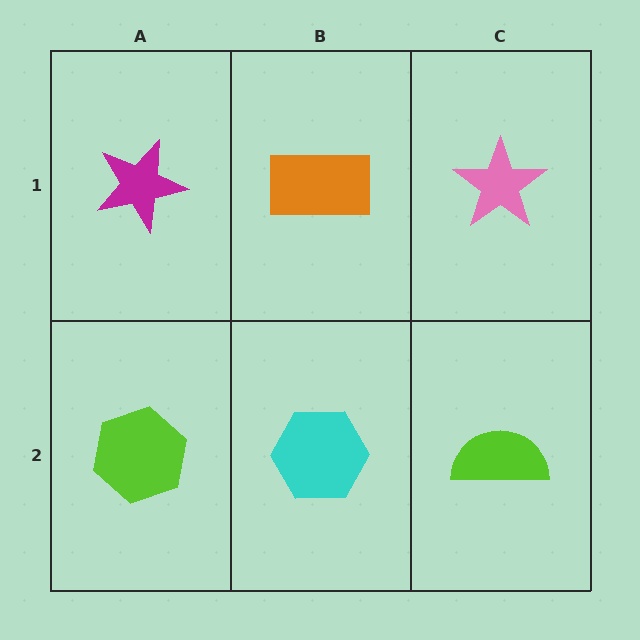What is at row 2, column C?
A lime semicircle.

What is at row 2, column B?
A cyan hexagon.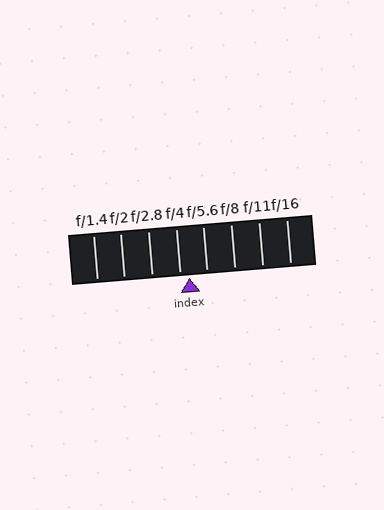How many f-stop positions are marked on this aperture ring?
There are 8 f-stop positions marked.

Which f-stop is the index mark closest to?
The index mark is closest to f/4.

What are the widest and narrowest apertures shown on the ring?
The widest aperture shown is f/1.4 and the narrowest is f/16.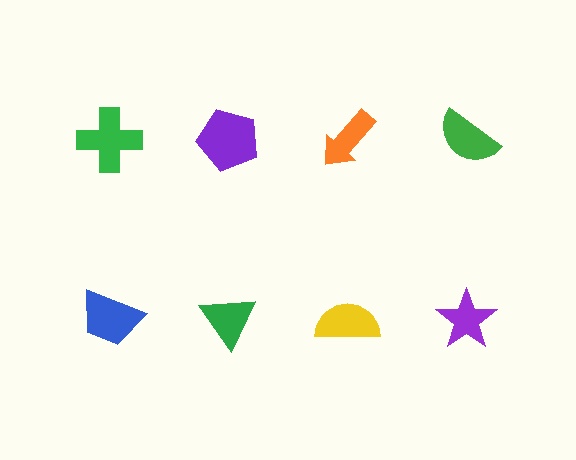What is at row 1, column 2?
A purple pentagon.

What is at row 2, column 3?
A yellow semicircle.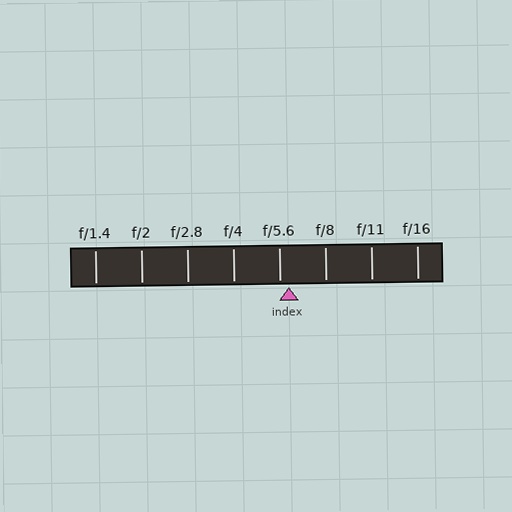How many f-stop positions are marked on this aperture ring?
There are 8 f-stop positions marked.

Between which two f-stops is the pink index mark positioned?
The index mark is between f/5.6 and f/8.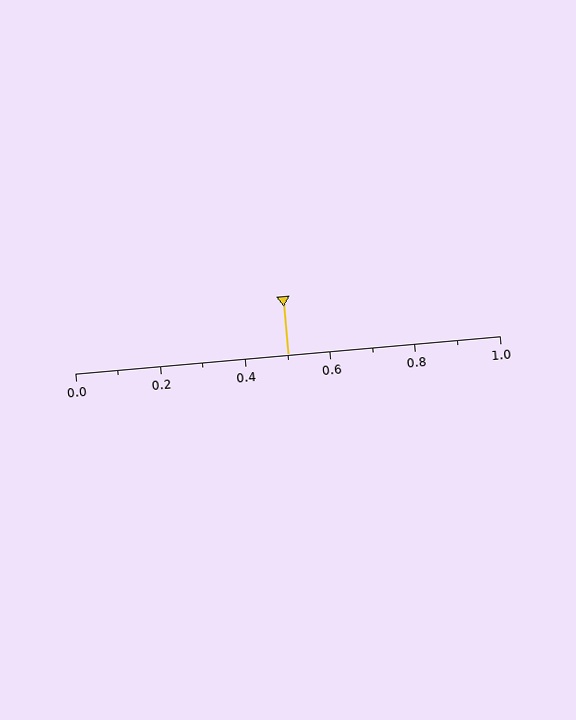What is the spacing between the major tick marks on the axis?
The major ticks are spaced 0.2 apart.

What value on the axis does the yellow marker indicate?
The marker indicates approximately 0.5.